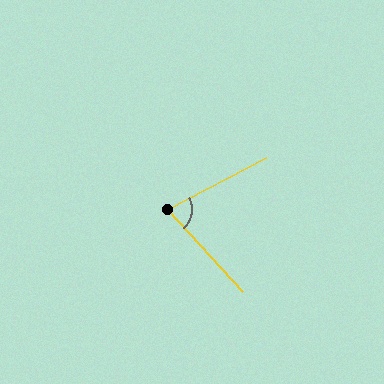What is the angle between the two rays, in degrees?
Approximately 75 degrees.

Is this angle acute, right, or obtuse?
It is acute.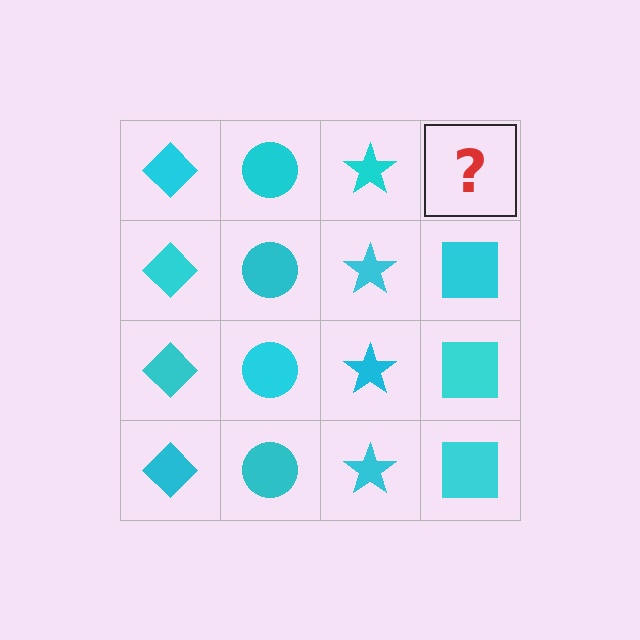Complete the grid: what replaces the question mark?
The question mark should be replaced with a cyan square.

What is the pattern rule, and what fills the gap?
The rule is that each column has a consistent shape. The gap should be filled with a cyan square.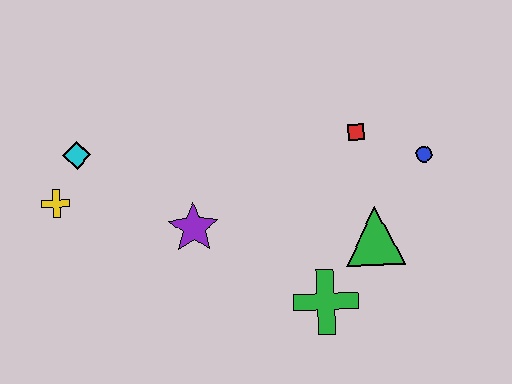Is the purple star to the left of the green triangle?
Yes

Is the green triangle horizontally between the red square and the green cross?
No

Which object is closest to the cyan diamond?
The yellow cross is closest to the cyan diamond.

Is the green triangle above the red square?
No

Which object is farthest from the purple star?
The blue circle is farthest from the purple star.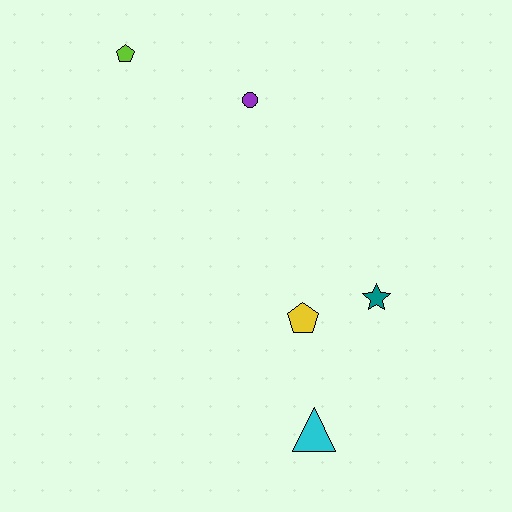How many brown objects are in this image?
There are no brown objects.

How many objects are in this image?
There are 5 objects.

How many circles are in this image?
There is 1 circle.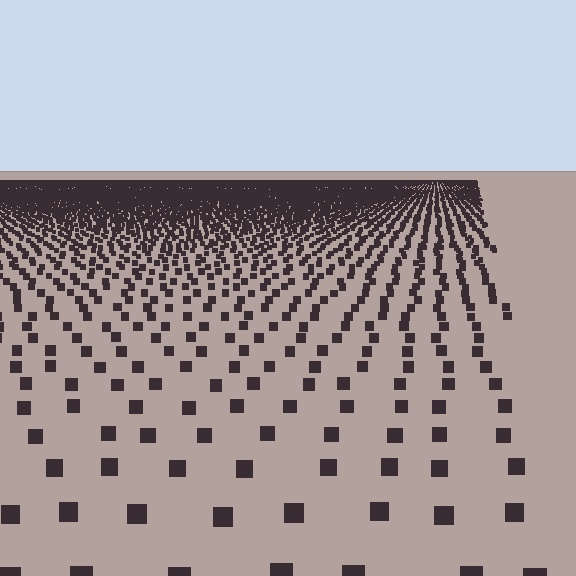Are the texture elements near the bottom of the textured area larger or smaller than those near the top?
Larger. Near the bottom, elements are closer to the viewer and appear at a bigger on-screen size.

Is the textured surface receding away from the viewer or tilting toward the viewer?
The surface is receding away from the viewer. Texture elements get smaller and denser toward the top.